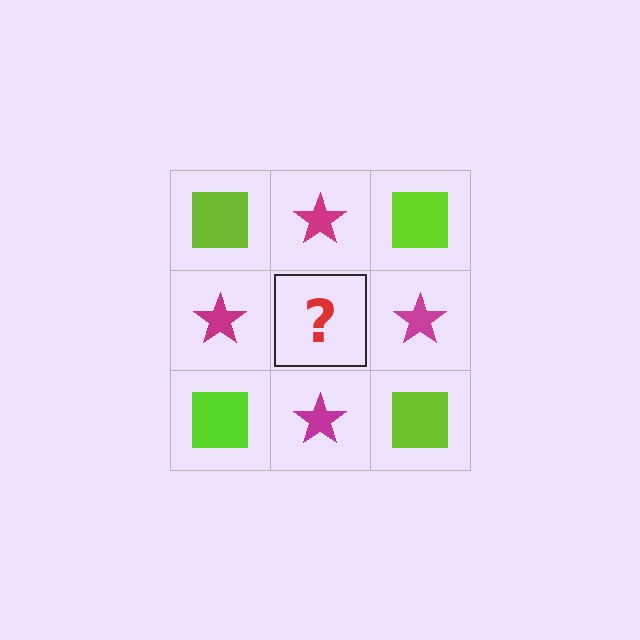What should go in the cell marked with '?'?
The missing cell should contain a lime square.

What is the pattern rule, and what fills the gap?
The rule is that it alternates lime square and magenta star in a checkerboard pattern. The gap should be filled with a lime square.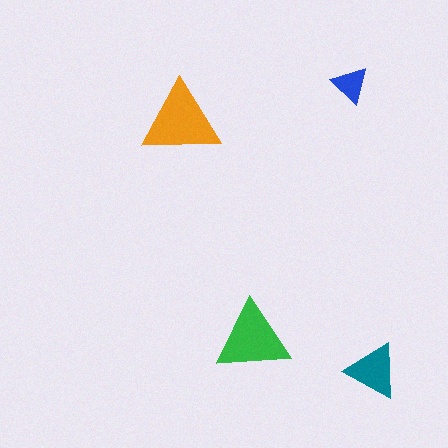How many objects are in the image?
There are 4 objects in the image.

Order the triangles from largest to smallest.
the orange one, the green one, the teal one, the blue one.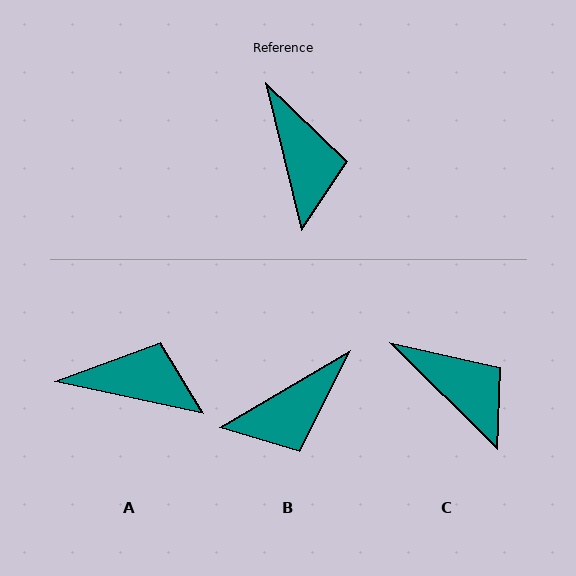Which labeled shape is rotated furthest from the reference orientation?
B, about 73 degrees away.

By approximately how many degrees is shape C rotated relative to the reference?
Approximately 32 degrees counter-clockwise.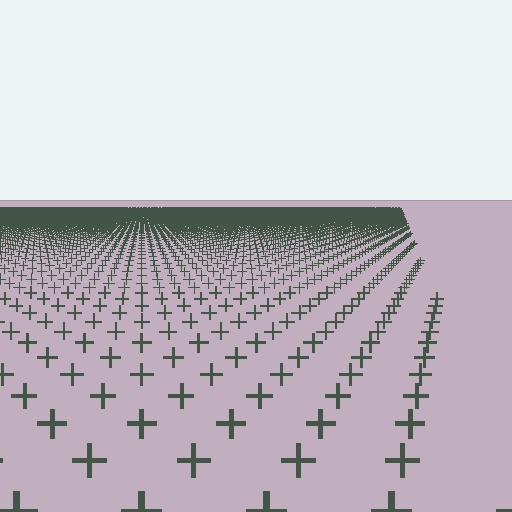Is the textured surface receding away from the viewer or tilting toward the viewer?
The surface is receding away from the viewer. Texture elements get smaller and denser toward the top.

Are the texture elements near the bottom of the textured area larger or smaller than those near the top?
Larger. Near the bottom, elements are closer to the viewer and appear at a bigger on-screen size.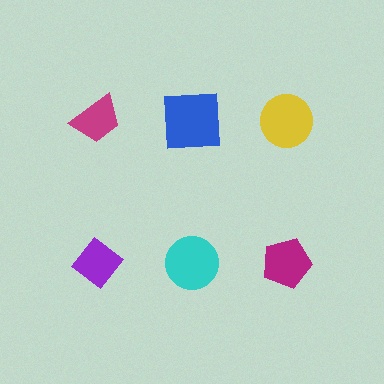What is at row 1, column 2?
A blue square.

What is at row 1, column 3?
A yellow circle.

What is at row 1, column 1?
A magenta trapezoid.